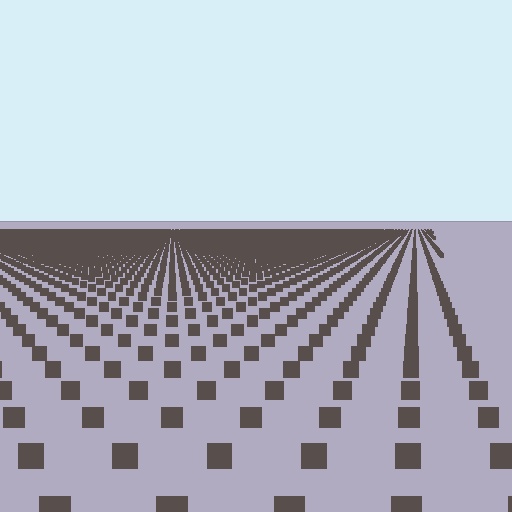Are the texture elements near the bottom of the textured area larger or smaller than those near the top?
Larger. Near the bottom, elements are closer to the viewer and appear at a bigger on-screen size.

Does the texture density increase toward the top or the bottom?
Density increases toward the top.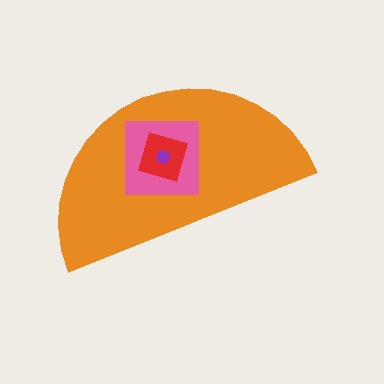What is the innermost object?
The purple hexagon.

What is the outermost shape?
The orange semicircle.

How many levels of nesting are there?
4.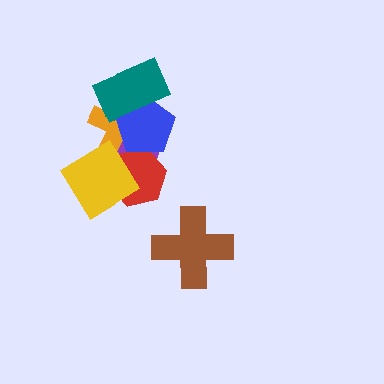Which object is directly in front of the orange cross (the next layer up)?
The red hexagon is directly in front of the orange cross.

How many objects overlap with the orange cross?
5 objects overlap with the orange cross.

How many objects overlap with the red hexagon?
4 objects overlap with the red hexagon.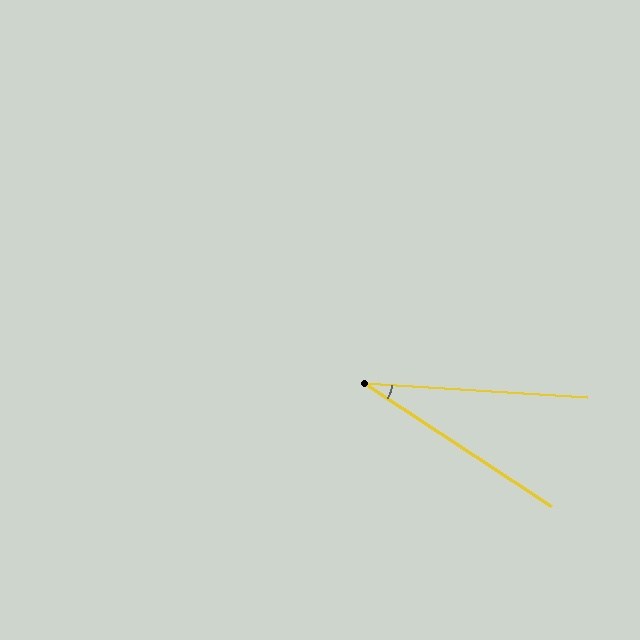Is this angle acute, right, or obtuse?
It is acute.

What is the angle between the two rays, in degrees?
Approximately 30 degrees.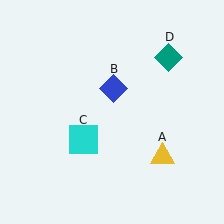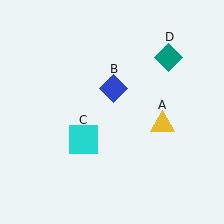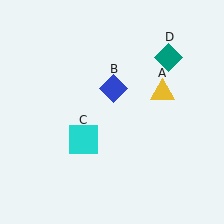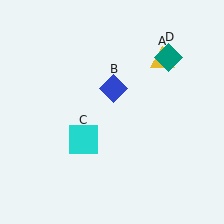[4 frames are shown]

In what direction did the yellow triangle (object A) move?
The yellow triangle (object A) moved up.